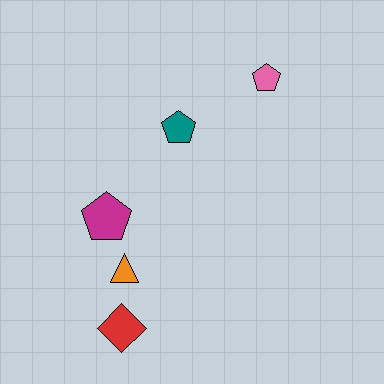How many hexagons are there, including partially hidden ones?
There are no hexagons.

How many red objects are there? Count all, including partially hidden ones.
There is 1 red object.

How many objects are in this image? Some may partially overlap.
There are 5 objects.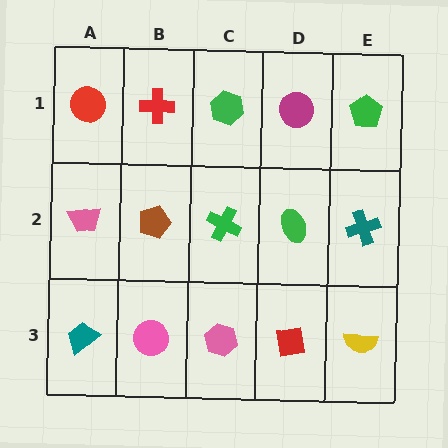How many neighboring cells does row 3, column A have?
2.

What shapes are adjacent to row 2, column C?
A green hexagon (row 1, column C), a pink hexagon (row 3, column C), a brown pentagon (row 2, column B), a green ellipse (row 2, column D).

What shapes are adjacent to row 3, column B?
A brown pentagon (row 2, column B), a teal trapezoid (row 3, column A), a pink hexagon (row 3, column C).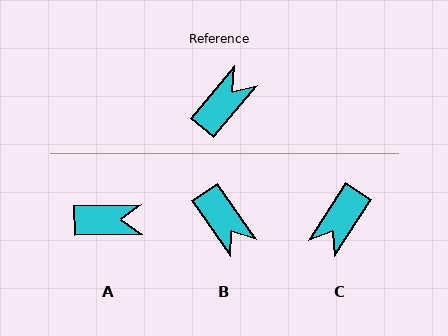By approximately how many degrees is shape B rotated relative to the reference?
Approximately 105 degrees clockwise.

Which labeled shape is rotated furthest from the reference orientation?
C, about 173 degrees away.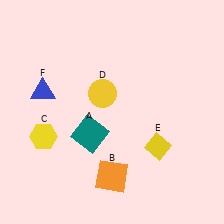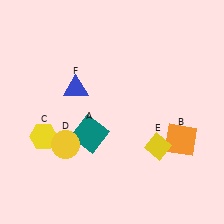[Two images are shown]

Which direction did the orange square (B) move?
The orange square (B) moved right.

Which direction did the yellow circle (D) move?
The yellow circle (D) moved down.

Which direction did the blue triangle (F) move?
The blue triangle (F) moved right.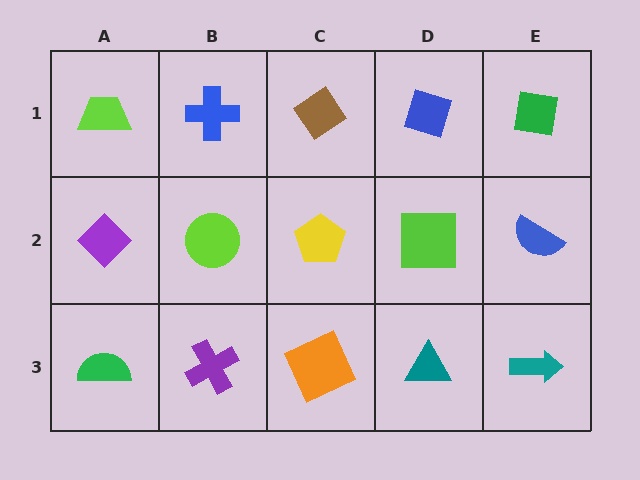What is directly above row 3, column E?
A blue semicircle.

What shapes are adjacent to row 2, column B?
A blue cross (row 1, column B), a purple cross (row 3, column B), a purple diamond (row 2, column A), a yellow pentagon (row 2, column C).